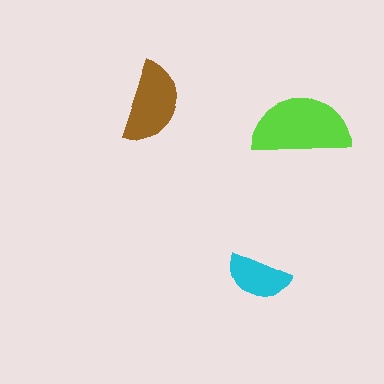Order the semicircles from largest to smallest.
the lime one, the brown one, the cyan one.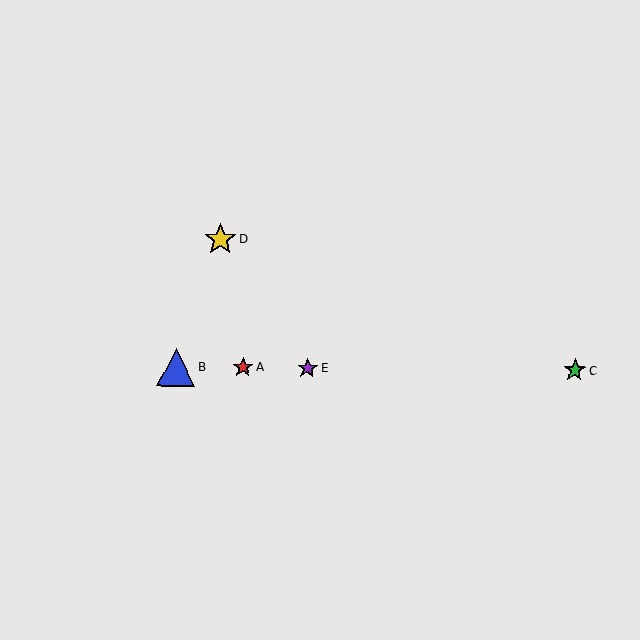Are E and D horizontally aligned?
No, E is at y≈368 and D is at y≈239.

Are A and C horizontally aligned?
Yes, both are at y≈368.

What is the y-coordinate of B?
Object B is at y≈367.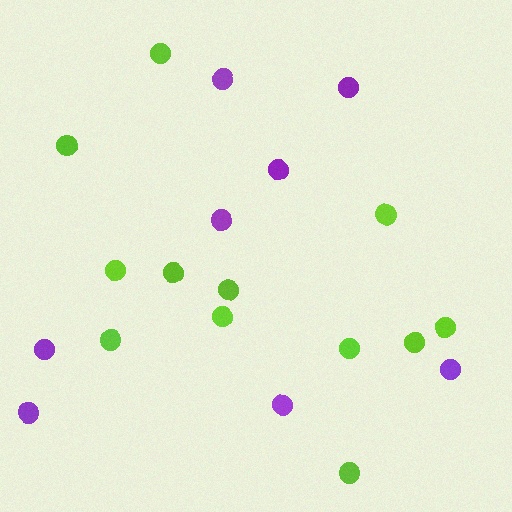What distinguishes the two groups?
There are 2 groups: one group of purple circles (8) and one group of lime circles (12).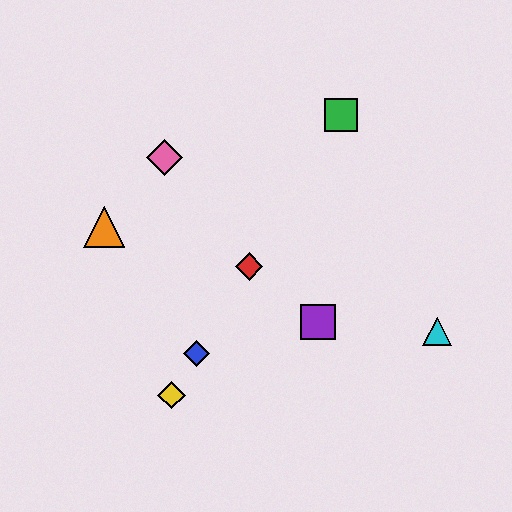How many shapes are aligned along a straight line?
4 shapes (the red diamond, the blue diamond, the green square, the yellow diamond) are aligned along a straight line.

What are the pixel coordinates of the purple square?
The purple square is at (318, 322).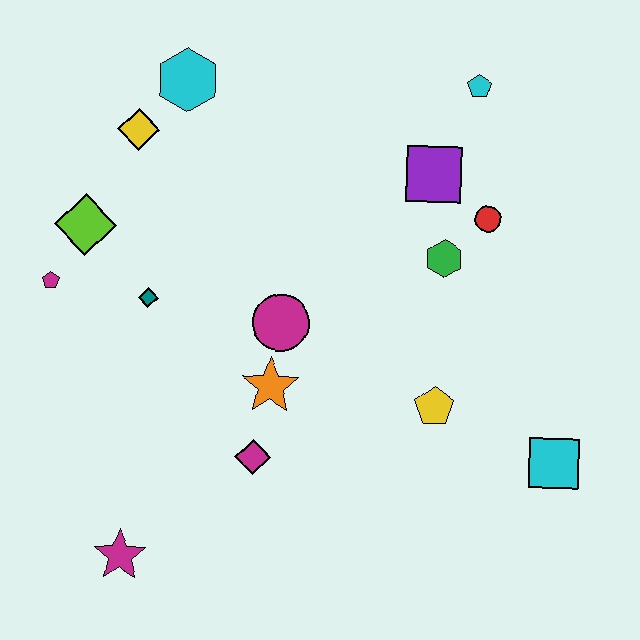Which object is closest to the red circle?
The green hexagon is closest to the red circle.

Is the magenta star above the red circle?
No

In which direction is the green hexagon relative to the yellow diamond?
The green hexagon is to the right of the yellow diamond.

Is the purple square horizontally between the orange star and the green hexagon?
Yes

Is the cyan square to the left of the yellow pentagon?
No